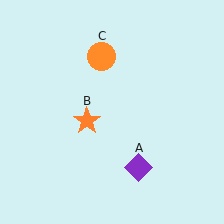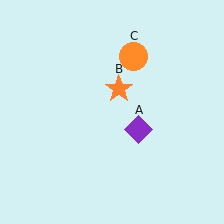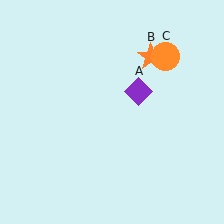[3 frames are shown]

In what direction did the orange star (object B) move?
The orange star (object B) moved up and to the right.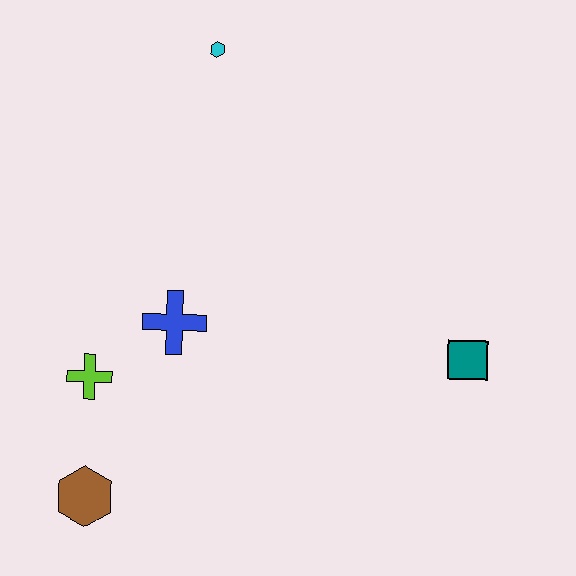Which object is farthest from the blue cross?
The teal square is farthest from the blue cross.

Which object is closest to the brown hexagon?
The lime cross is closest to the brown hexagon.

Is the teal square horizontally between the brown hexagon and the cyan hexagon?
No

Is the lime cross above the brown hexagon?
Yes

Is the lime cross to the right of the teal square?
No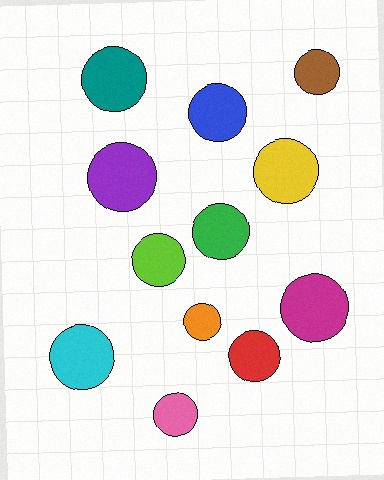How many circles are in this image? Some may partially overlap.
There are 12 circles.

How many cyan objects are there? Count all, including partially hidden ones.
There is 1 cyan object.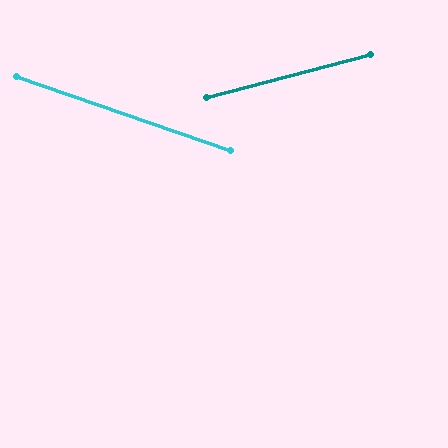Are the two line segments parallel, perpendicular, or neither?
Neither parallel nor perpendicular — they differ by about 34°.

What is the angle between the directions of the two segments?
Approximately 34 degrees.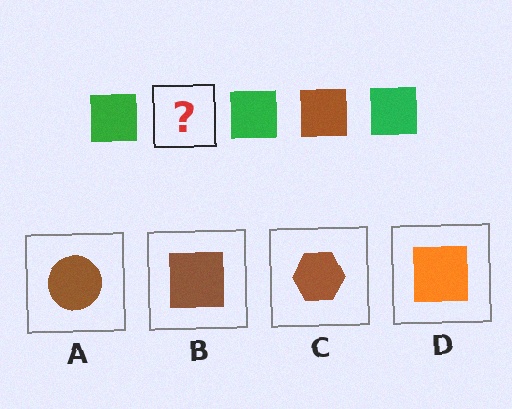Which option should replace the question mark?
Option B.